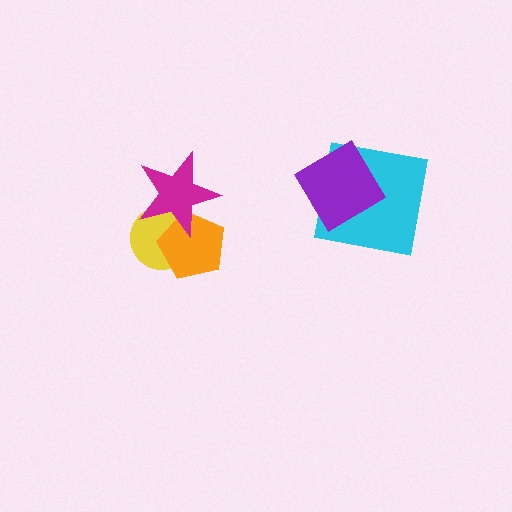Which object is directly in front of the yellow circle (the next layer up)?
The orange pentagon is directly in front of the yellow circle.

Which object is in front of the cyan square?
The purple diamond is in front of the cyan square.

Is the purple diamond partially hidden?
No, no other shape covers it.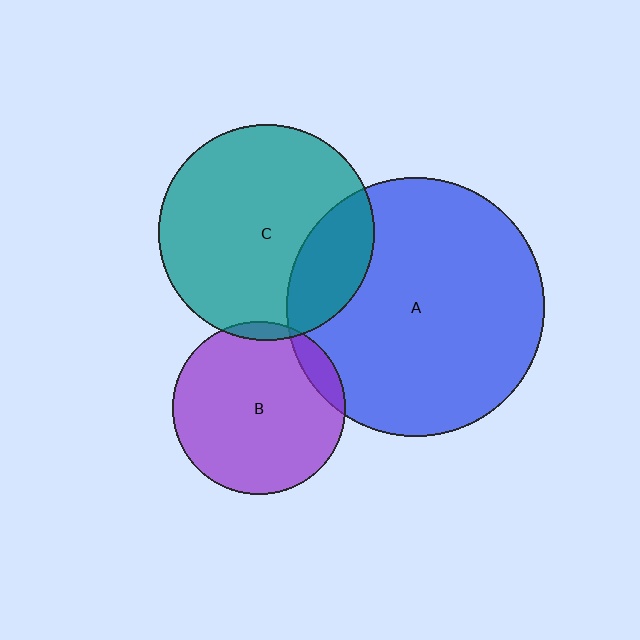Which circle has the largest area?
Circle A (blue).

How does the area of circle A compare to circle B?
Approximately 2.2 times.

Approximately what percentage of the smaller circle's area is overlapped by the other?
Approximately 10%.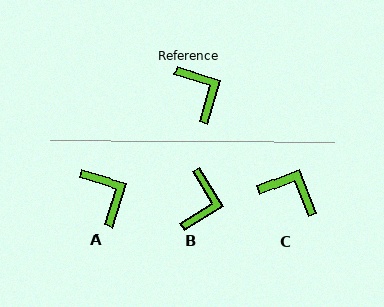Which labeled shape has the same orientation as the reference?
A.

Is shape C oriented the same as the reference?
No, it is off by about 38 degrees.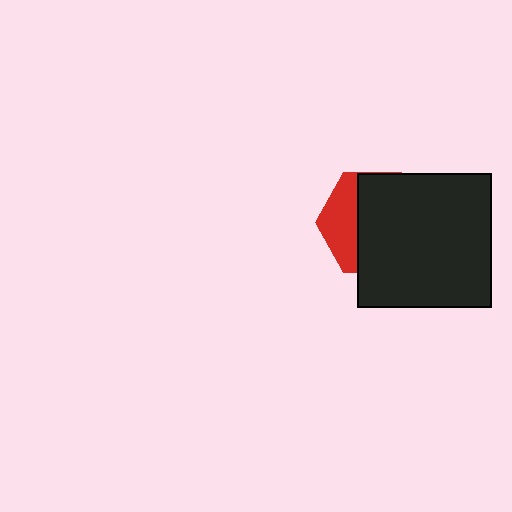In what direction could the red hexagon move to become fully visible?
The red hexagon could move left. That would shift it out from behind the black square entirely.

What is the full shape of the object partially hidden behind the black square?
The partially hidden object is a red hexagon.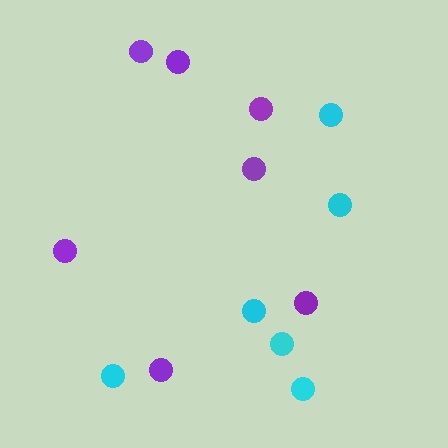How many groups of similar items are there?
There are 2 groups: one group of purple circles (7) and one group of cyan circles (6).